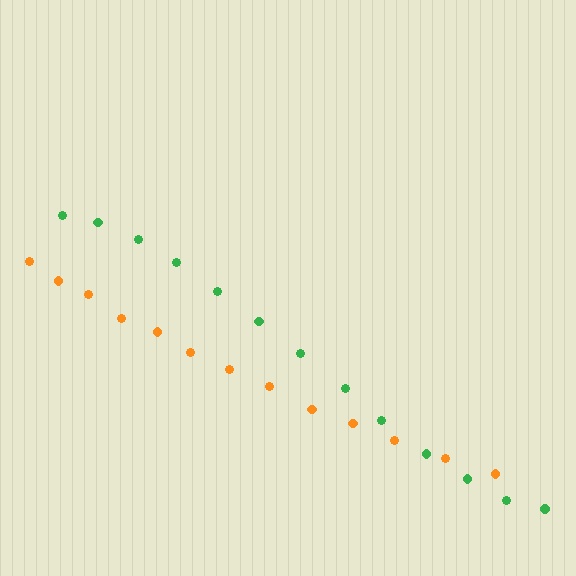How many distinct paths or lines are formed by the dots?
There are 2 distinct paths.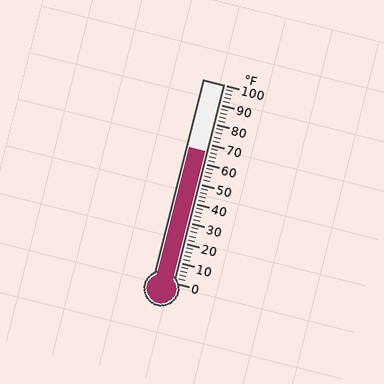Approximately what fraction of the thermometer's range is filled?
The thermometer is filled to approximately 65% of its range.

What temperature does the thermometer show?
The thermometer shows approximately 66°F.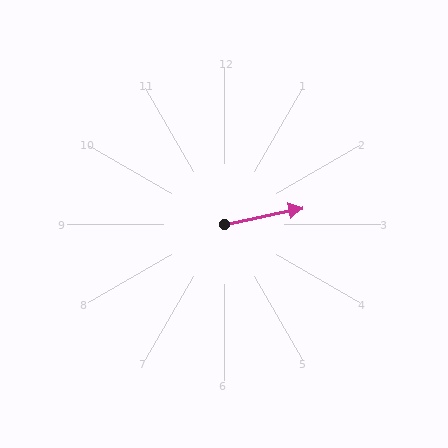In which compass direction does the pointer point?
East.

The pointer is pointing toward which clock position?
Roughly 3 o'clock.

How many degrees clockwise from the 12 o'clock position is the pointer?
Approximately 78 degrees.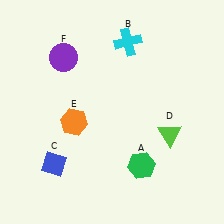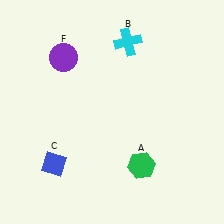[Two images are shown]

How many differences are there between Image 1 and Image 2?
There are 2 differences between the two images.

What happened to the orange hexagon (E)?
The orange hexagon (E) was removed in Image 2. It was in the bottom-left area of Image 1.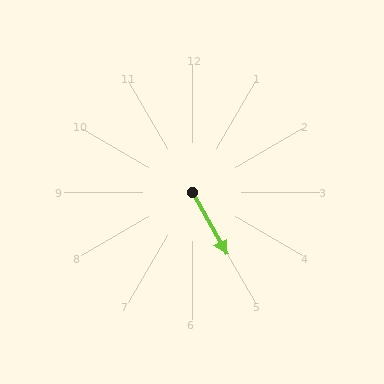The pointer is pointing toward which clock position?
Roughly 5 o'clock.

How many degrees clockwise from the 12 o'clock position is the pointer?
Approximately 151 degrees.